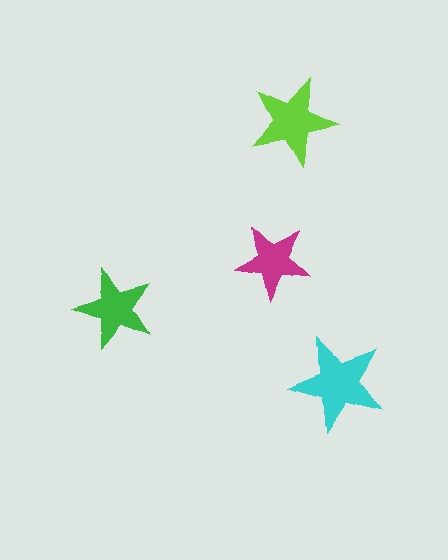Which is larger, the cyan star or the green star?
The cyan one.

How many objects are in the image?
There are 4 objects in the image.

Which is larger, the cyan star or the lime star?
The cyan one.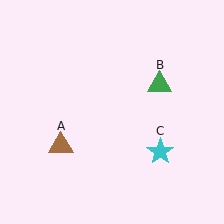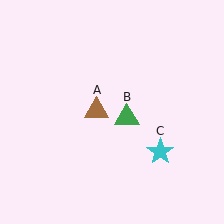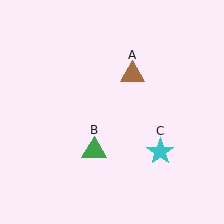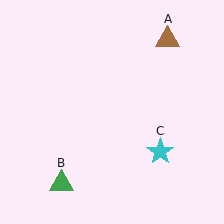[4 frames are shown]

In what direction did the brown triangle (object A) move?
The brown triangle (object A) moved up and to the right.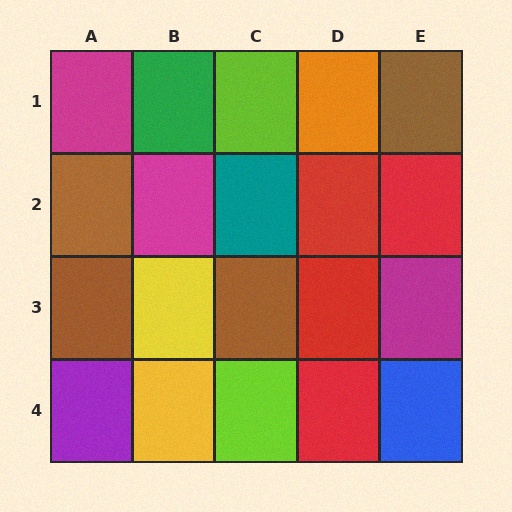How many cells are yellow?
2 cells are yellow.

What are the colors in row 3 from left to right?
Brown, yellow, brown, red, magenta.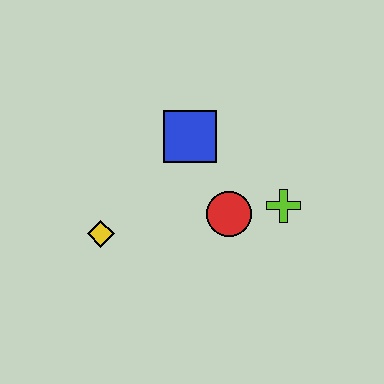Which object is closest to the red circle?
The lime cross is closest to the red circle.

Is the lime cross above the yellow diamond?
Yes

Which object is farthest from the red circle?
The yellow diamond is farthest from the red circle.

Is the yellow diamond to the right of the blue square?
No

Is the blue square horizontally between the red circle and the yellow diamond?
Yes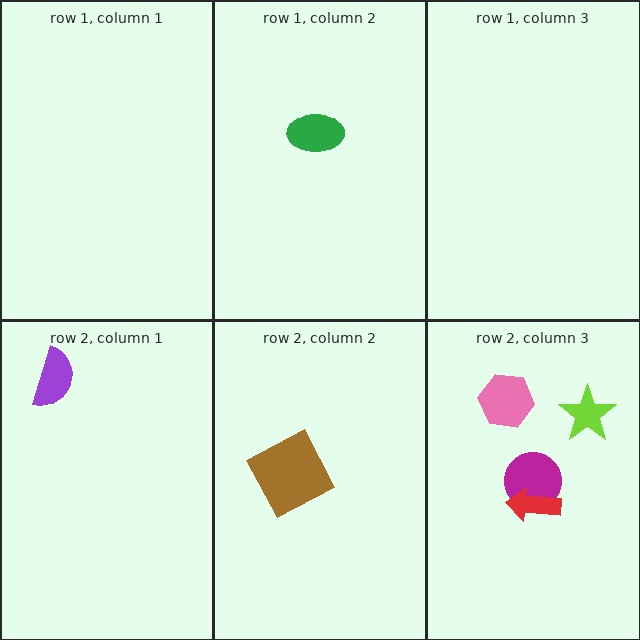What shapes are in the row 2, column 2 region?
The brown square.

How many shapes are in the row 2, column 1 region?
1.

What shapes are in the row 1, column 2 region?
The green ellipse.